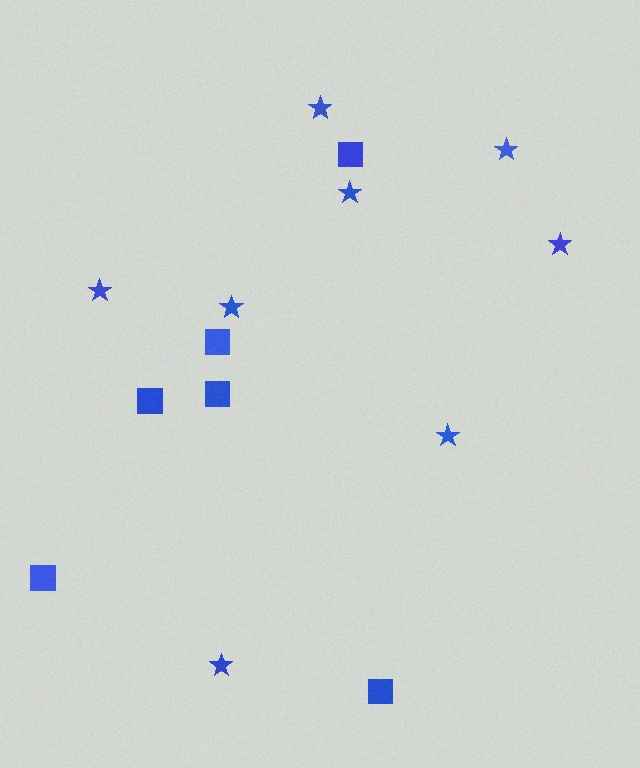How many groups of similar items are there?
There are 2 groups: one group of stars (8) and one group of squares (6).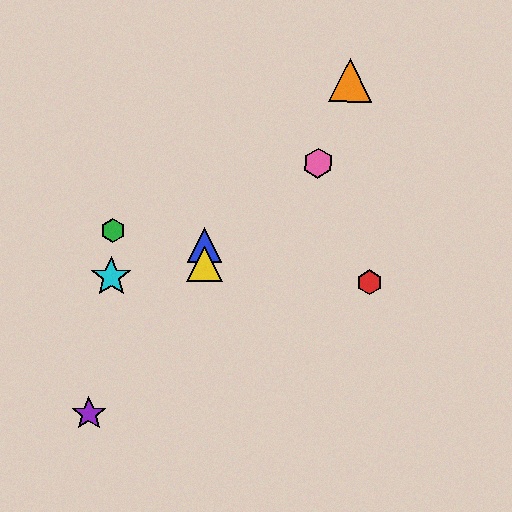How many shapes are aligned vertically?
2 shapes (the blue triangle, the yellow triangle) are aligned vertically.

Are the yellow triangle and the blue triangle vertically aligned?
Yes, both are at x≈205.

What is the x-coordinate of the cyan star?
The cyan star is at x≈111.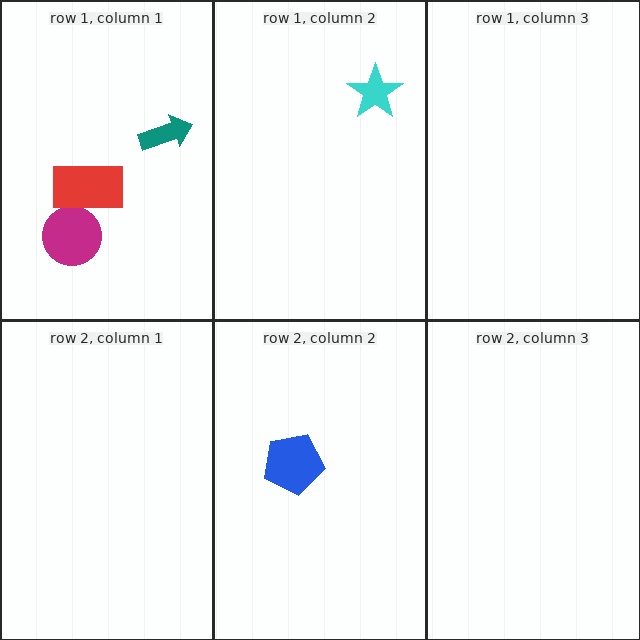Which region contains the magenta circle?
The row 1, column 1 region.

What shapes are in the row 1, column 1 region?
The teal arrow, the magenta circle, the red rectangle.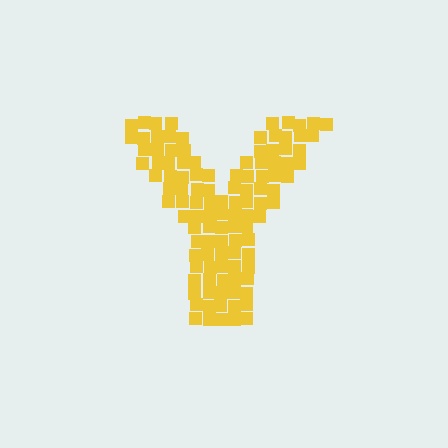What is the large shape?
The large shape is the letter Y.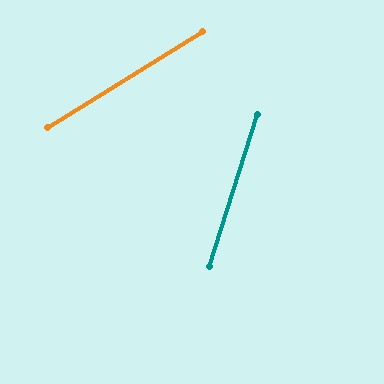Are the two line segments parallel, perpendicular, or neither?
Neither parallel nor perpendicular — they differ by about 41°.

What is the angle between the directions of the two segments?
Approximately 41 degrees.